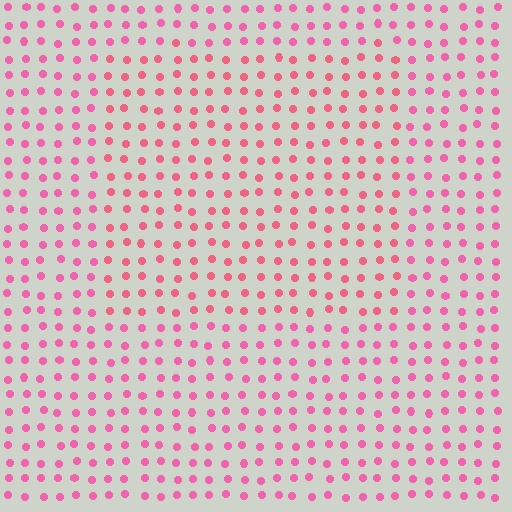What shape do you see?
I see a rectangle.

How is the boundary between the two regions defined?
The boundary is defined purely by a slight shift in hue (about 18 degrees). Spacing, size, and orientation are identical on both sides.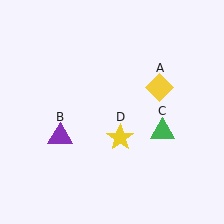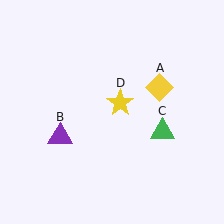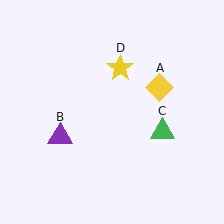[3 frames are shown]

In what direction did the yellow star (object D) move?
The yellow star (object D) moved up.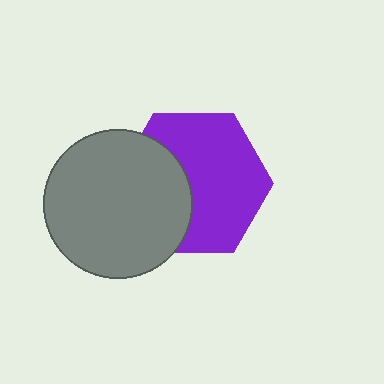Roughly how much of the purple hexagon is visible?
About half of it is visible (roughly 63%).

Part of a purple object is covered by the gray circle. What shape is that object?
It is a hexagon.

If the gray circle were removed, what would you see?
You would see the complete purple hexagon.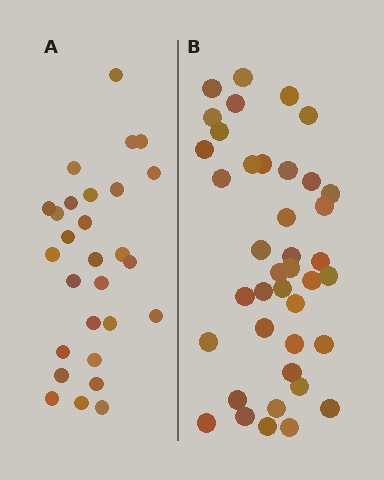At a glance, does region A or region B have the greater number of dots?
Region B (the right region) has more dots.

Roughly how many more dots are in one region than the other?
Region B has roughly 12 or so more dots than region A.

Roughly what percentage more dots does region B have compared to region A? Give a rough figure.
About 45% more.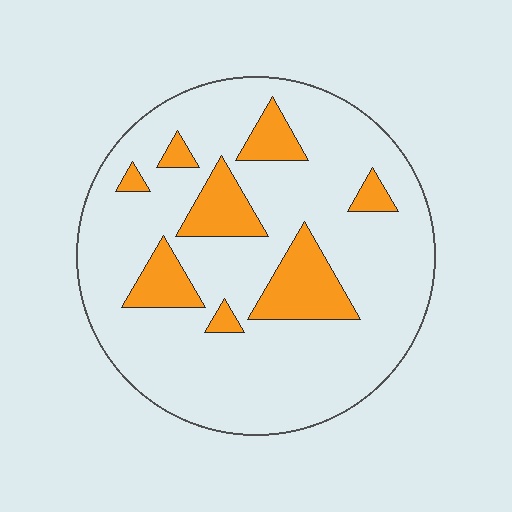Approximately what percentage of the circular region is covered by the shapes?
Approximately 20%.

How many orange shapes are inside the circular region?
8.